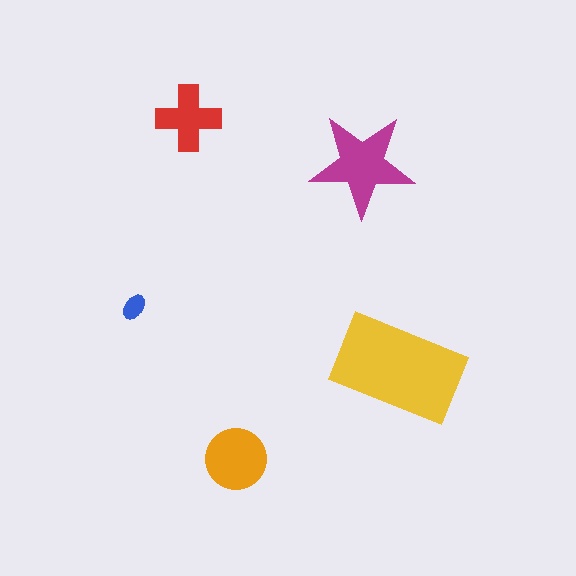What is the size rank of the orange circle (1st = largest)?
3rd.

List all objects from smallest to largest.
The blue ellipse, the red cross, the orange circle, the magenta star, the yellow rectangle.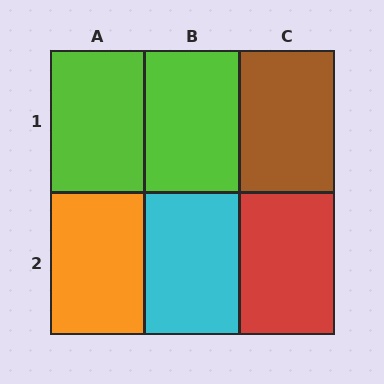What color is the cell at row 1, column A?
Lime.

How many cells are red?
1 cell is red.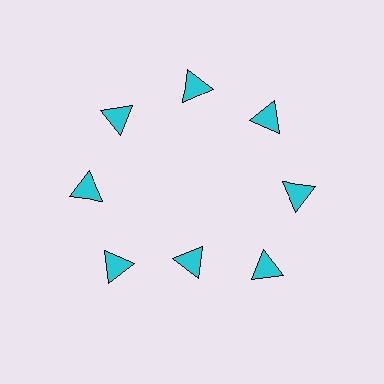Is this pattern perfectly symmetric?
No. The 8 cyan triangles are arranged in a ring, but one element near the 6 o'clock position is pulled inward toward the center, breaking the 8-fold rotational symmetry.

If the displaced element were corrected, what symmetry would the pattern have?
It would have 8-fold rotational symmetry — the pattern would map onto itself every 45 degrees.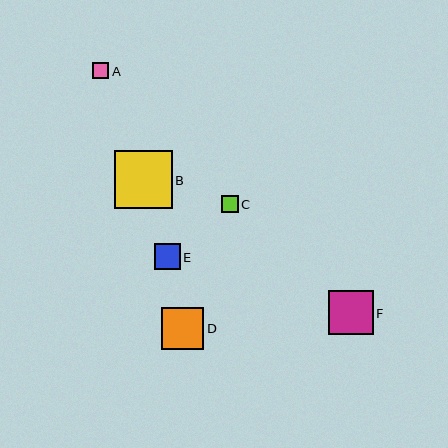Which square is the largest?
Square B is the largest with a size of approximately 58 pixels.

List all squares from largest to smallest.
From largest to smallest: B, F, D, E, C, A.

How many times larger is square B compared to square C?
Square B is approximately 3.4 times the size of square C.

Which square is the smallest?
Square A is the smallest with a size of approximately 16 pixels.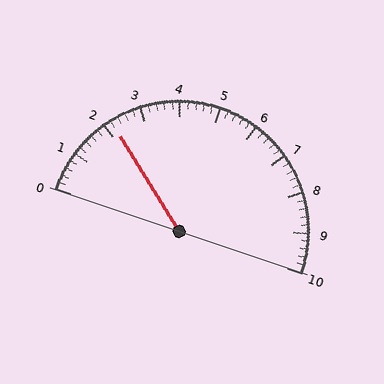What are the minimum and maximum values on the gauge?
The gauge ranges from 0 to 10.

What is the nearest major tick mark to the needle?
The nearest major tick mark is 2.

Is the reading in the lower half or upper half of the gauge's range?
The reading is in the lower half of the range (0 to 10).